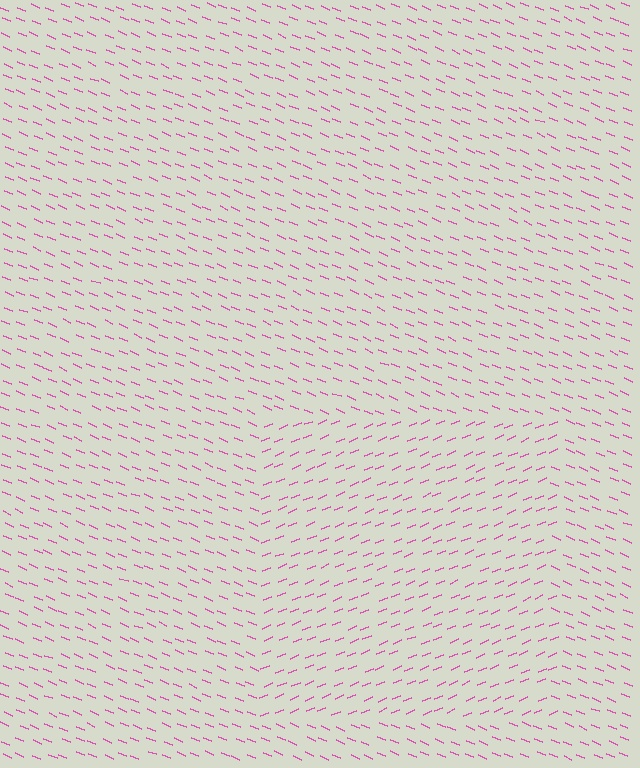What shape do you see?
I see a rectangle.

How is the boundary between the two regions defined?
The boundary is defined purely by a change in line orientation (approximately 45 degrees difference). All lines are the same color and thickness.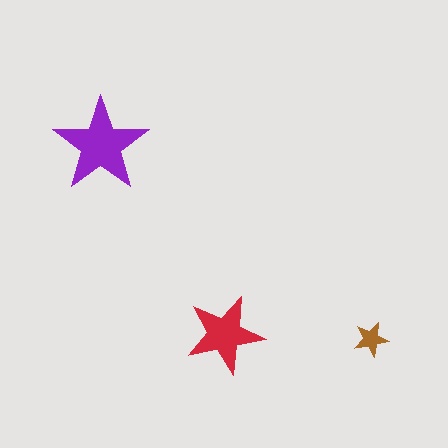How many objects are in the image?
There are 3 objects in the image.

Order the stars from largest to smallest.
the purple one, the red one, the brown one.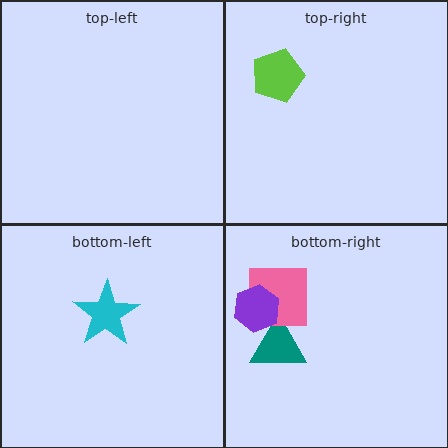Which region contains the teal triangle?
The bottom-right region.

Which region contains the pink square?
The bottom-right region.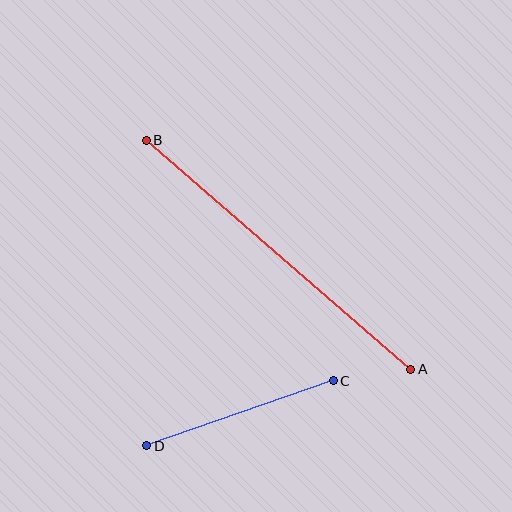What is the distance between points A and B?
The distance is approximately 350 pixels.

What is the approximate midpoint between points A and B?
The midpoint is at approximately (278, 255) pixels.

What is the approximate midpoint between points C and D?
The midpoint is at approximately (240, 413) pixels.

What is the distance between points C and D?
The distance is approximately 198 pixels.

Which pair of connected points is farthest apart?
Points A and B are farthest apart.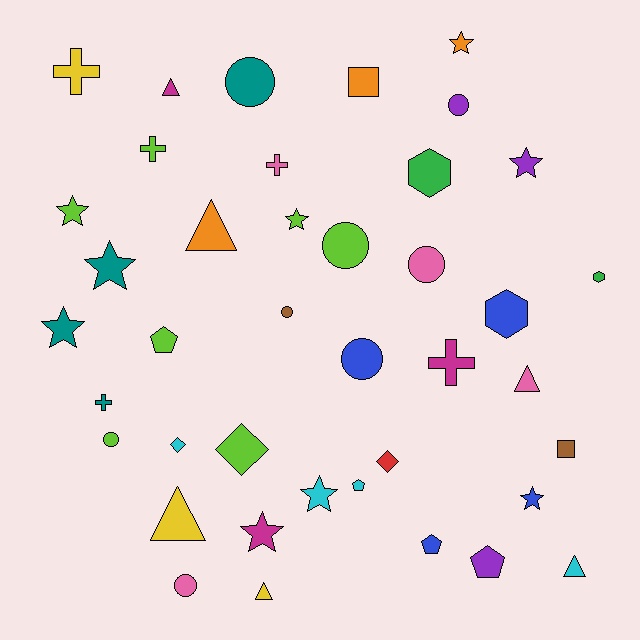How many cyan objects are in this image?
There are 4 cyan objects.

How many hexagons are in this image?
There are 3 hexagons.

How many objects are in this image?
There are 40 objects.